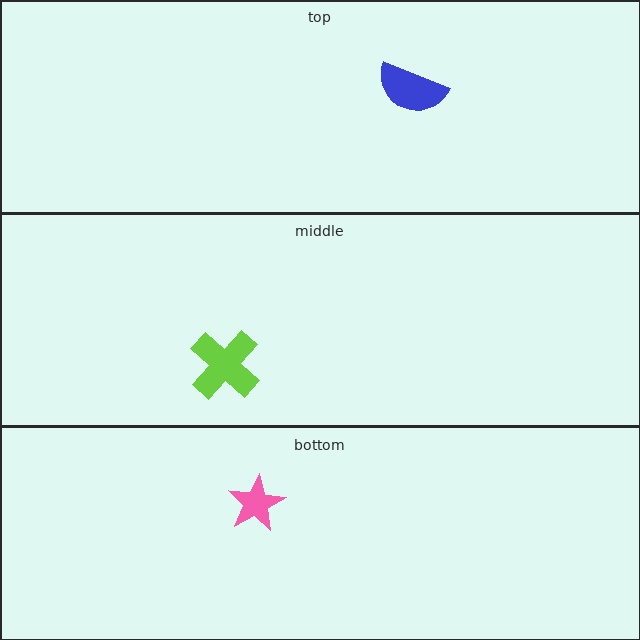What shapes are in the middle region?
The lime cross.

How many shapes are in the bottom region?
1.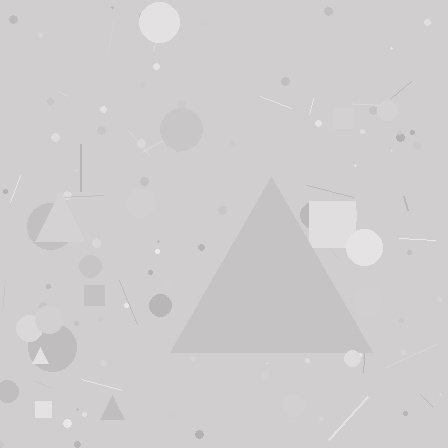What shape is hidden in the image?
A triangle is hidden in the image.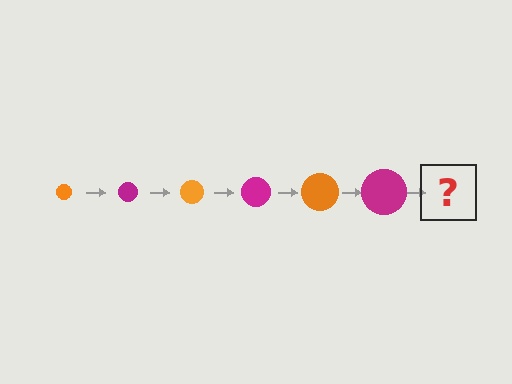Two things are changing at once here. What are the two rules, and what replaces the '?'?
The two rules are that the circle grows larger each step and the color cycles through orange and magenta. The '?' should be an orange circle, larger than the previous one.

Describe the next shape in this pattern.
It should be an orange circle, larger than the previous one.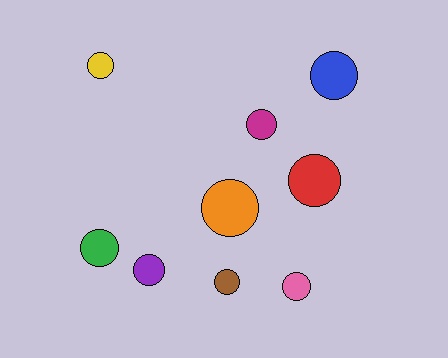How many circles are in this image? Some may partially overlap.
There are 9 circles.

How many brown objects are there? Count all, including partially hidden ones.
There is 1 brown object.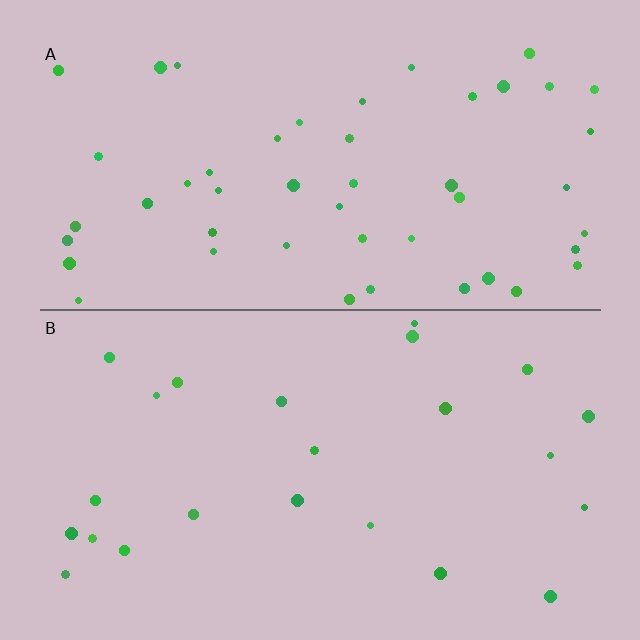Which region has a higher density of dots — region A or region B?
A (the top).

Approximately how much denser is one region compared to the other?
Approximately 2.1× — region A over region B.